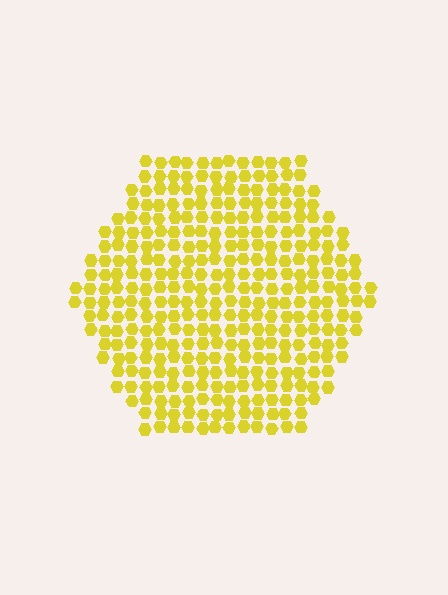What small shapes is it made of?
It is made of small hexagons.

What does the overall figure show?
The overall figure shows a hexagon.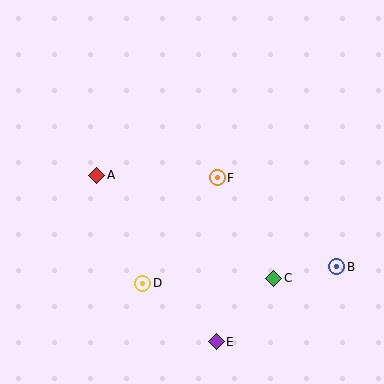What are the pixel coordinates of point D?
Point D is at (143, 283).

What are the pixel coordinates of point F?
Point F is at (217, 178).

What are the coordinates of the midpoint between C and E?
The midpoint between C and E is at (245, 310).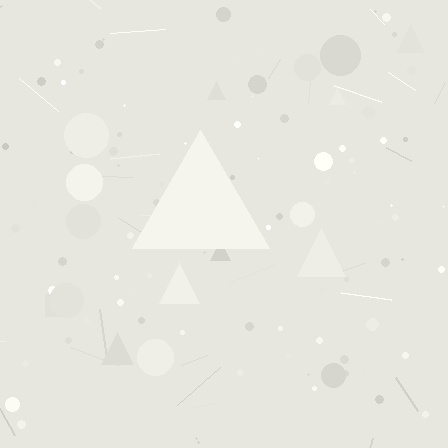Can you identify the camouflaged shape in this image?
The camouflaged shape is a triangle.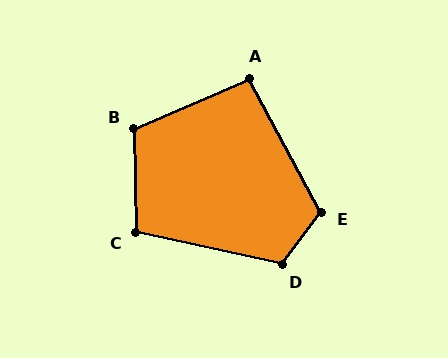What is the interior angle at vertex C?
Approximately 103 degrees (obtuse).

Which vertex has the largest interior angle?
D, at approximately 115 degrees.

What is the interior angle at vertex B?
Approximately 112 degrees (obtuse).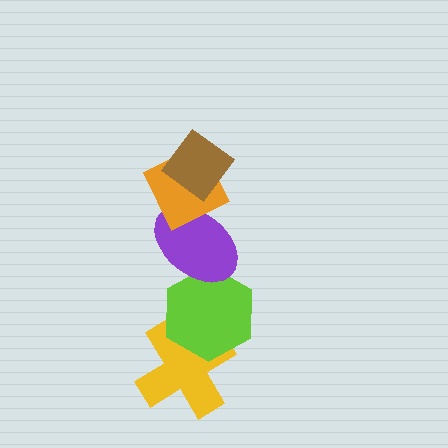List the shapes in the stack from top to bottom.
From top to bottom: the brown diamond, the orange diamond, the purple ellipse, the lime hexagon, the yellow cross.